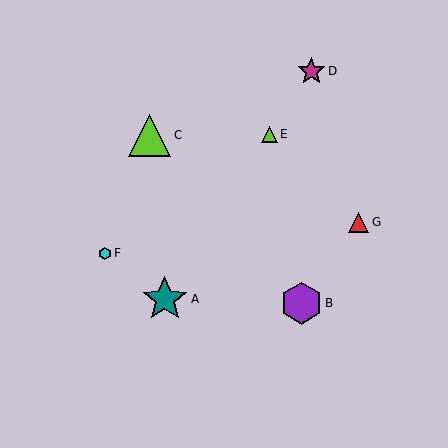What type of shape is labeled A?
Shape A is a teal star.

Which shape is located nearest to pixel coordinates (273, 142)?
The lime triangle (labeled E) at (269, 134) is nearest to that location.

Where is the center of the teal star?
The center of the teal star is at (165, 299).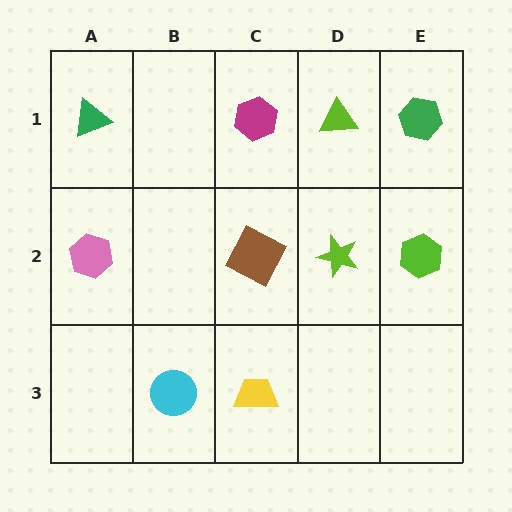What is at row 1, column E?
A green hexagon.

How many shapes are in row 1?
4 shapes.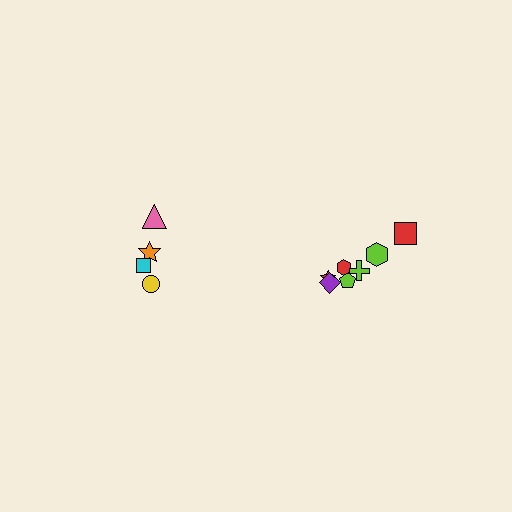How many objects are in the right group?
There are 7 objects.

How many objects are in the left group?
There are 4 objects.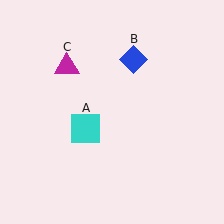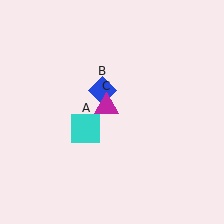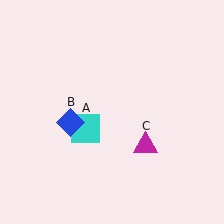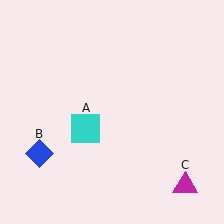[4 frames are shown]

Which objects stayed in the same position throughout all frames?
Cyan square (object A) remained stationary.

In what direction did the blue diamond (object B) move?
The blue diamond (object B) moved down and to the left.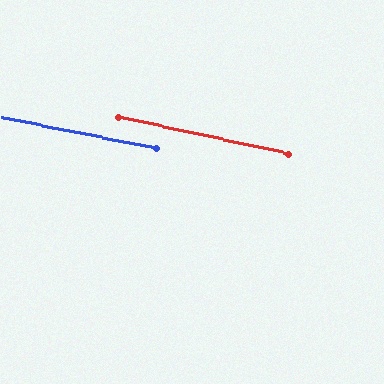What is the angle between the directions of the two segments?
Approximately 1 degree.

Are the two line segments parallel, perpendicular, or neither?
Parallel — their directions differ by only 0.9°.